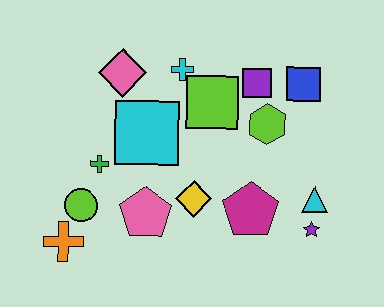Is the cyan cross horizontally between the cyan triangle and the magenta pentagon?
No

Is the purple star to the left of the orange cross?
No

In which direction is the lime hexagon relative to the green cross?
The lime hexagon is to the right of the green cross.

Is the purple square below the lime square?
No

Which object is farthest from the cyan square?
The purple star is farthest from the cyan square.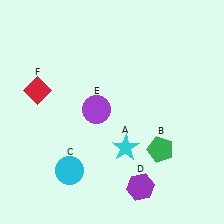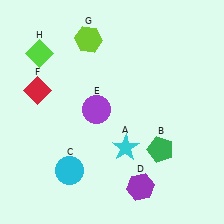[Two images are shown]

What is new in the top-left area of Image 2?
A lime diamond (H) was added in the top-left area of Image 2.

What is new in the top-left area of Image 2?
A lime hexagon (G) was added in the top-left area of Image 2.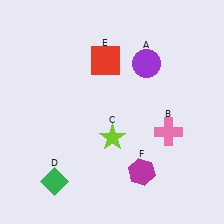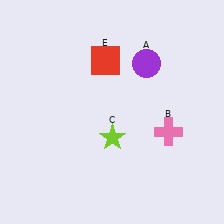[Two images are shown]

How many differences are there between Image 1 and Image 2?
There are 2 differences between the two images.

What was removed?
The green diamond (D), the magenta hexagon (F) were removed in Image 2.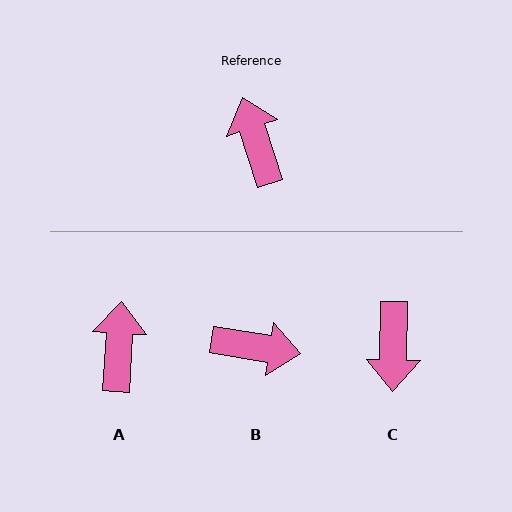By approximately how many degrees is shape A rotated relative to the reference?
Approximately 22 degrees clockwise.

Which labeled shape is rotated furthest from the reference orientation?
C, about 162 degrees away.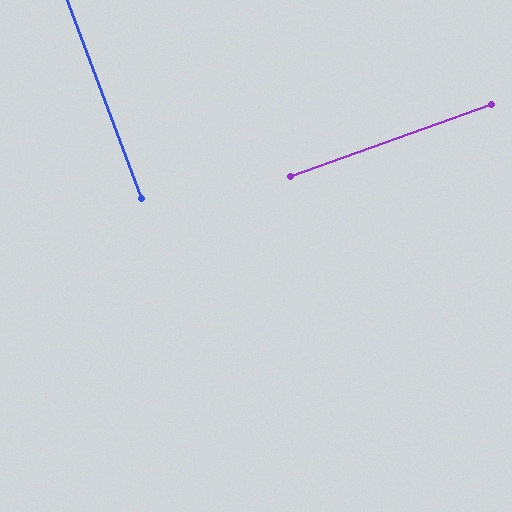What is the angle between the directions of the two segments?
Approximately 89 degrees.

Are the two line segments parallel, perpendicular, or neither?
Perpendicular — they meet at approximately 89°.